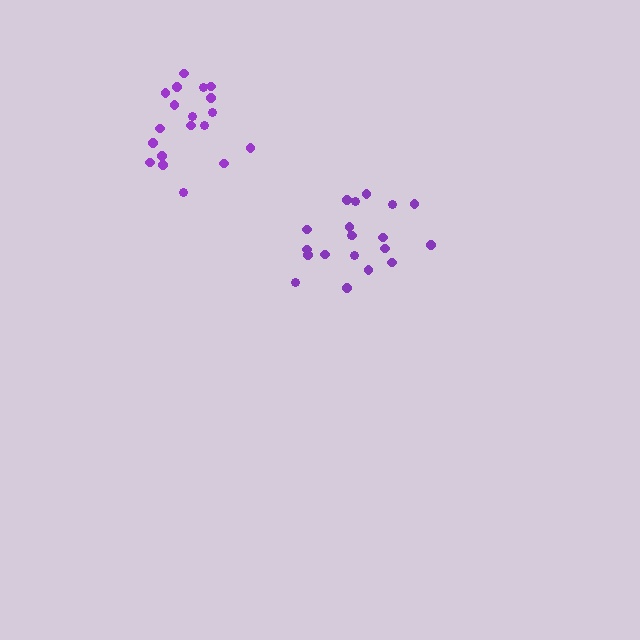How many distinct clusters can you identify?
There are 2 distinct clusters.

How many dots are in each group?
Group 1: 20 dots, Group 2: 19 dots (39 total).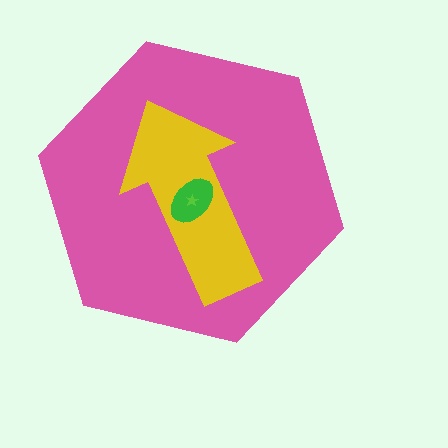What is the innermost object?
The lime star.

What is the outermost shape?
The pink hexagon.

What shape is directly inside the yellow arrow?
The green ellipse.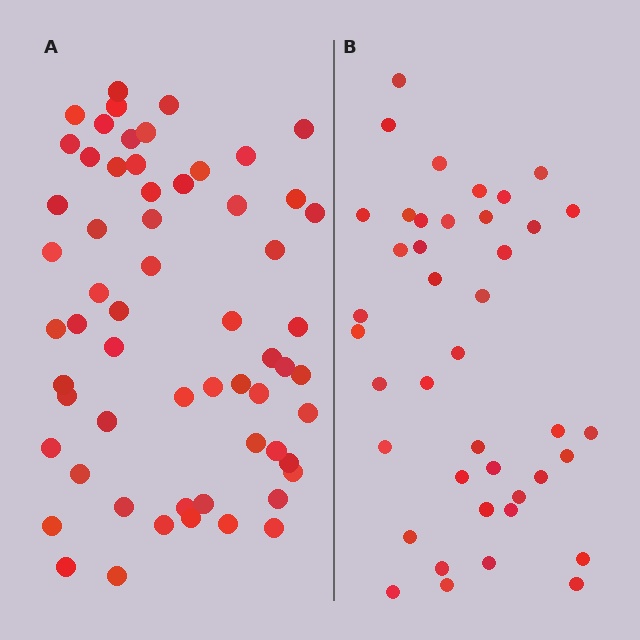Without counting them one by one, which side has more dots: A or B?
Region A (the left region) has more dots.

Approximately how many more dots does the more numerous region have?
Region A has approximately 20 more dots than region B.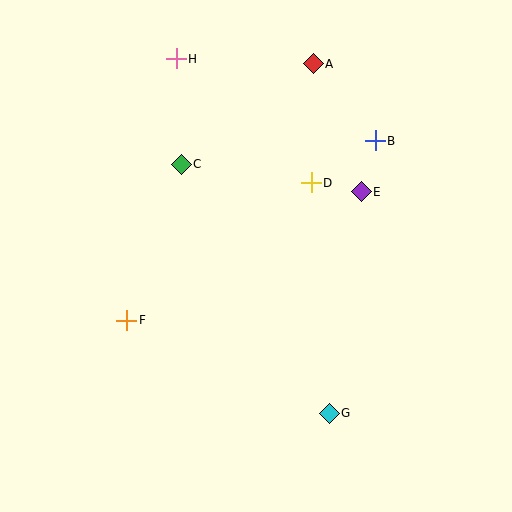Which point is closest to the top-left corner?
Point H is closest to the top-left corner.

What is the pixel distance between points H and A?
The distance between H and A is 137 pixels.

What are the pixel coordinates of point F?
Point F is at (127, 320).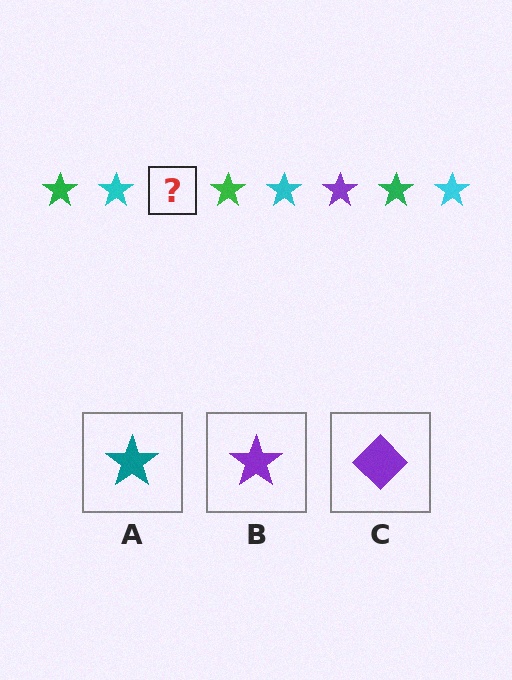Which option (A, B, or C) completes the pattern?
B.